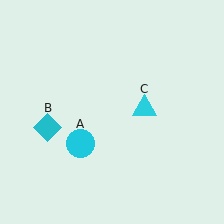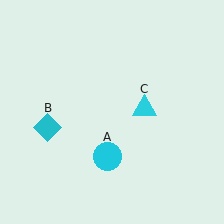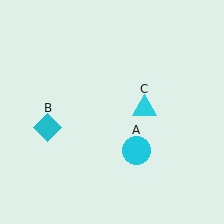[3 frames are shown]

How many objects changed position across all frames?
1 object changed position: cyan circle (object A).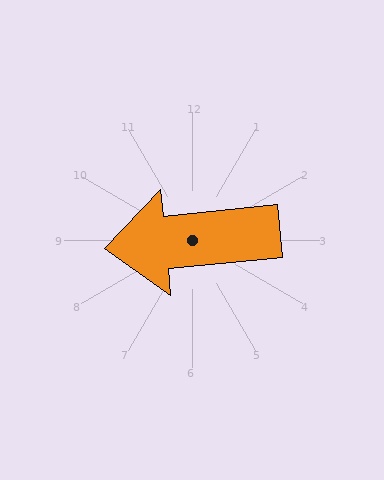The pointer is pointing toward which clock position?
Roughly 9 o'clock.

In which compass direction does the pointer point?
West.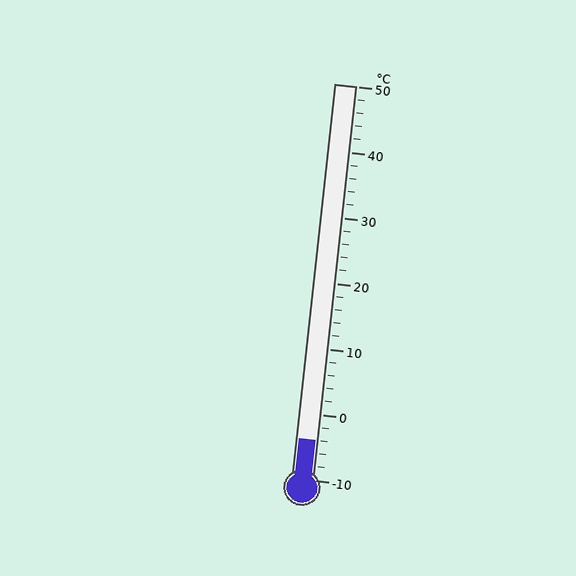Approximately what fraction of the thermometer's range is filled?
The thermometer is filled to approximately 10% of its range.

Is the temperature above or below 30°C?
The temperature is below 30°C.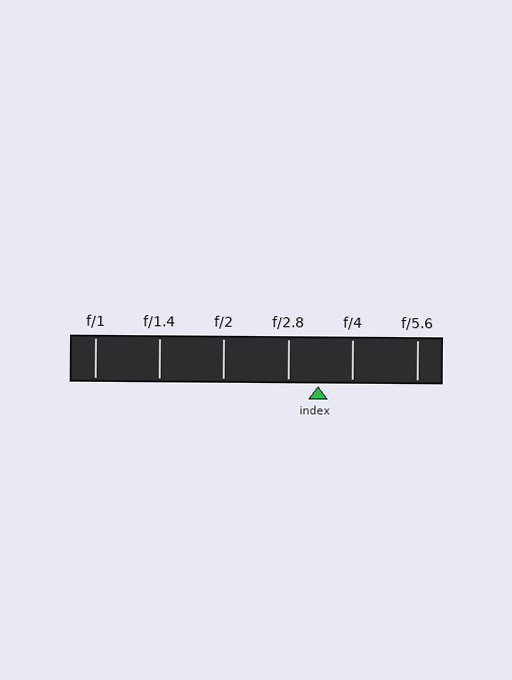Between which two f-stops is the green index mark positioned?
The index mark is between f/2.8 and f/4.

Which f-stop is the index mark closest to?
The index mark is closest to f/2.8.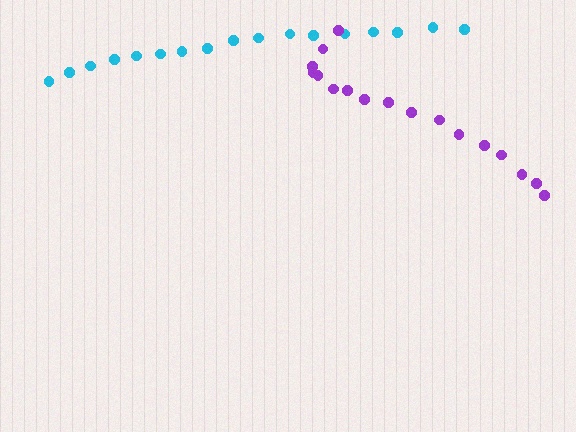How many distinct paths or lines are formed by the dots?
There are 2 distinct paths.